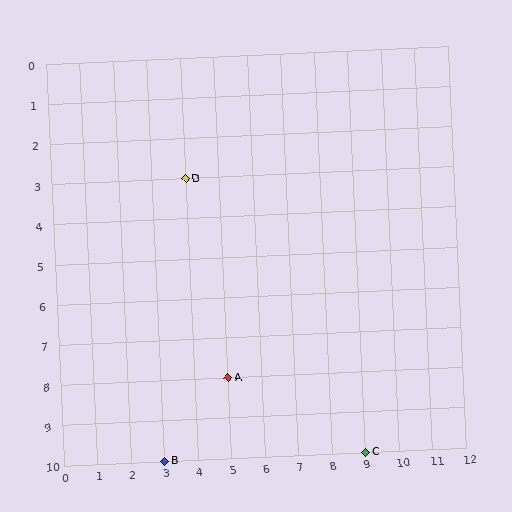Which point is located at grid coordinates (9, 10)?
Point C is at (9, 10).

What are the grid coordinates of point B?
Point B is at grid coordinates (3, 10).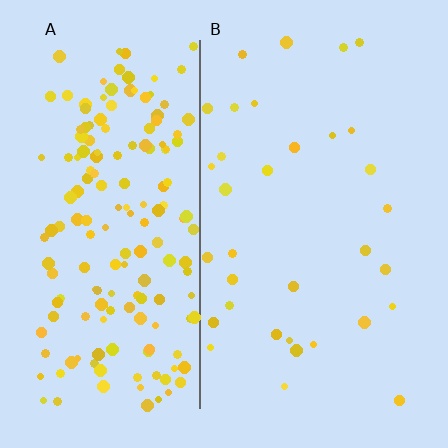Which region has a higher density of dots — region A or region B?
A (the left).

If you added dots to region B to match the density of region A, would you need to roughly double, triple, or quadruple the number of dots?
Approximately quadruple.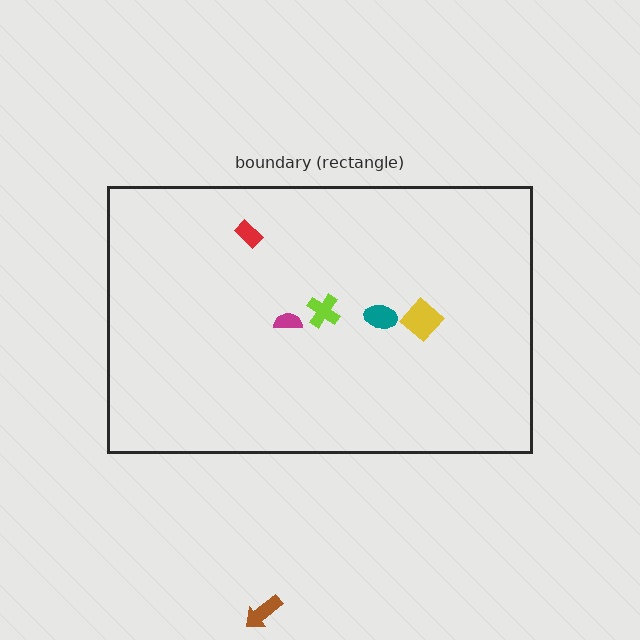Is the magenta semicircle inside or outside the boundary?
Inside.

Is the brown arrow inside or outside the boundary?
Outside.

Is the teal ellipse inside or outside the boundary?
Inside.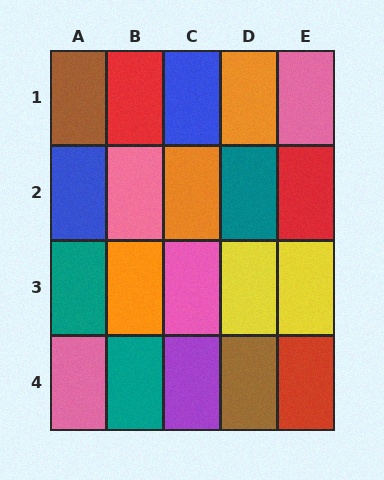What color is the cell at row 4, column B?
Teal.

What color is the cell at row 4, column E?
Red.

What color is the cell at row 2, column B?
Pink.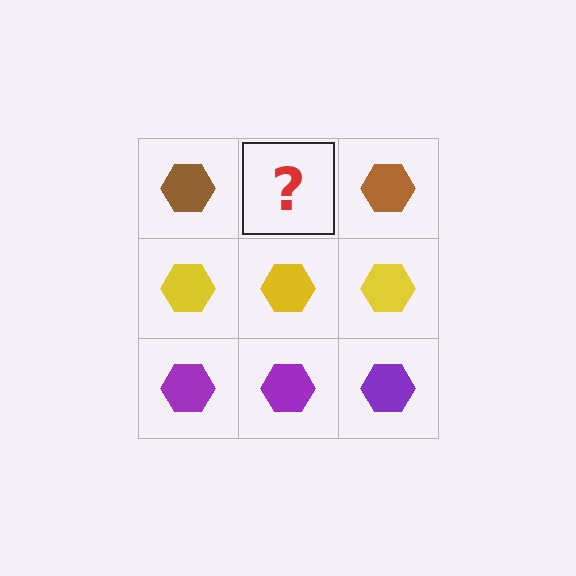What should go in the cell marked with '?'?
The missing cell should contain a brown hexagon.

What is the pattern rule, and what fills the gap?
The rule is that each row has a consistent color. The gap should be filled with a brown hexagon.